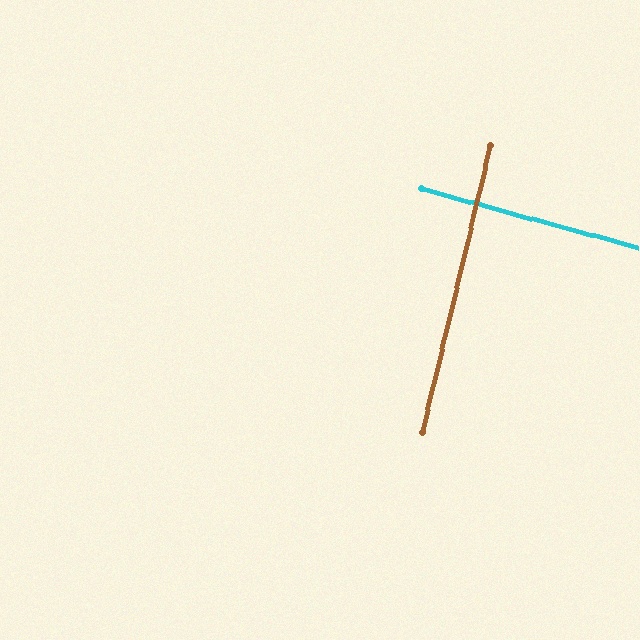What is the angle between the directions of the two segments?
Approximately 88 degrees.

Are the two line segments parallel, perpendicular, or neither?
Perpendicular — they meet at approximately 88°.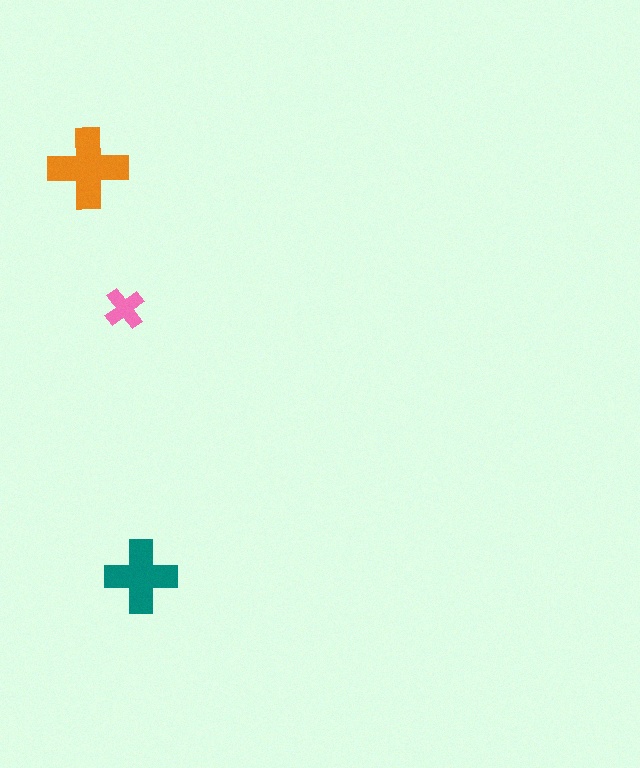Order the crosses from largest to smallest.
the orange one, the teal one, the pink one.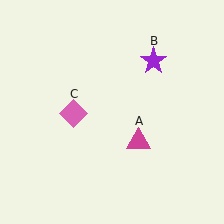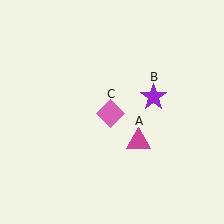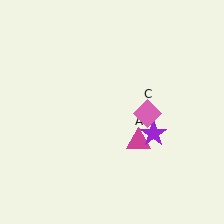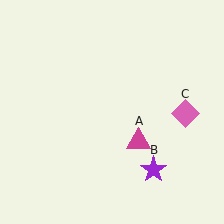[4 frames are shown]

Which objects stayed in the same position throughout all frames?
Magenta triangle (object A) remained stationary.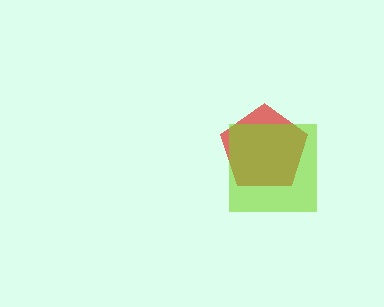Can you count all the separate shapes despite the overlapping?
Yes, there are 2 separate shapes.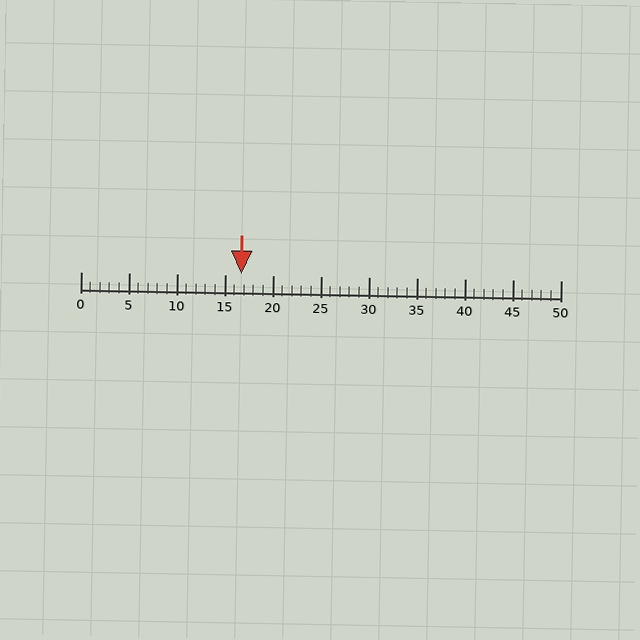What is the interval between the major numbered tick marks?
The major tick marks are spaced 5 units apart.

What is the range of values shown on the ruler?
The ruler shows values from 0 to 50.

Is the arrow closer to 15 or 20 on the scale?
The arrow is closer to 15.